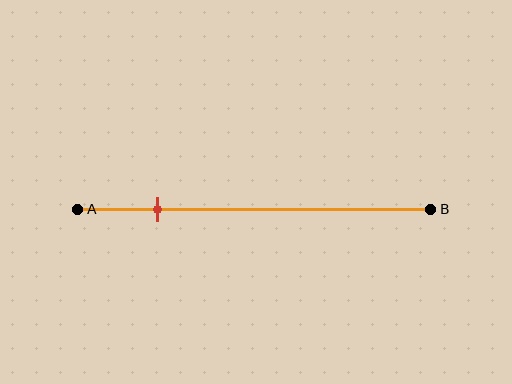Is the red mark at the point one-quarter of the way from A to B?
Yes, the mark is approximately at the one-quarter point.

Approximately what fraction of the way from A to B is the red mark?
The red mark is approximately 20% of the way from A to B.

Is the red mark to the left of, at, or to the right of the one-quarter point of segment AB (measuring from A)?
The red mark is approximately at the one-quarter point of segment AB.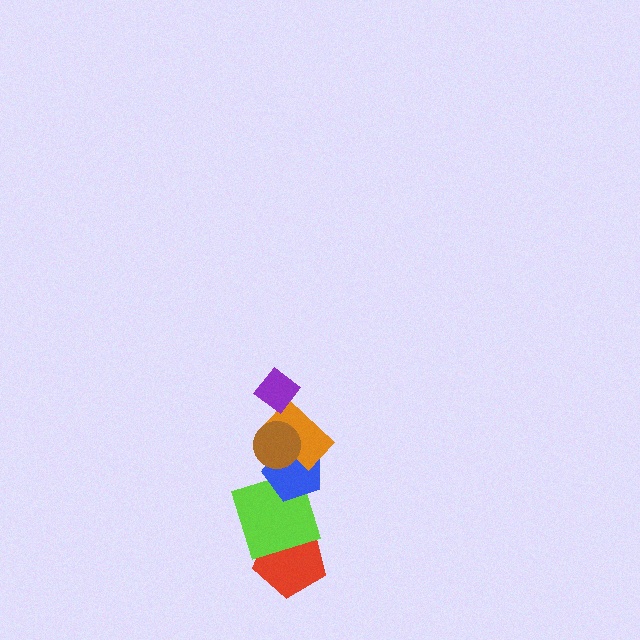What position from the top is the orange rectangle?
The orange rectangle is 3rd from the top.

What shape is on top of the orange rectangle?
The brown circle is on top of the orange rectangle.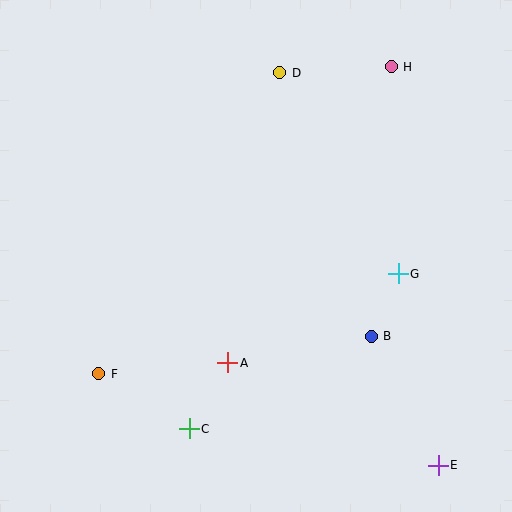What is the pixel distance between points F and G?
The distance between F and G is 316 pixels.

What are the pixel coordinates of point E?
Point E is at (438, 465).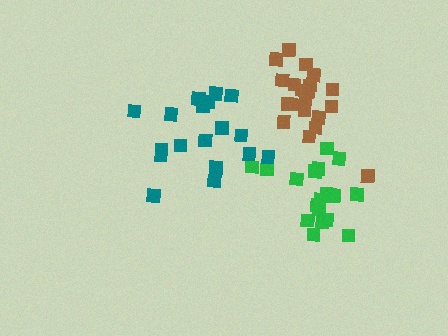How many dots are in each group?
Group 1: 19 dots, Group 2: 18 dots, Group 3: 20 dots (57 total).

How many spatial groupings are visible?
There are 3 spatial groupings.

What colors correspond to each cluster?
The clusters are colored: green, teal, brown.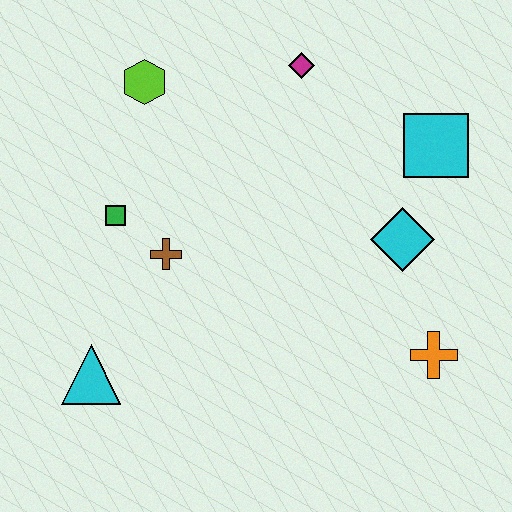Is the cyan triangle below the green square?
Yes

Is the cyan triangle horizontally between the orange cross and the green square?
No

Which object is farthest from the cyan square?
The cyan triangle is farthest from the cyan square.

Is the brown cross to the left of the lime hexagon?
No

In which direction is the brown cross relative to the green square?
The brown cross is to the right of the green square.